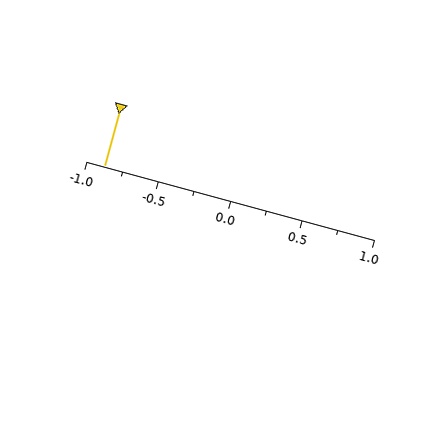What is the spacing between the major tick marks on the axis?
The major ticks are spaced 0.5 apart.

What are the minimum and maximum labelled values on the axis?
The axis runs from -1.0 to 1.0.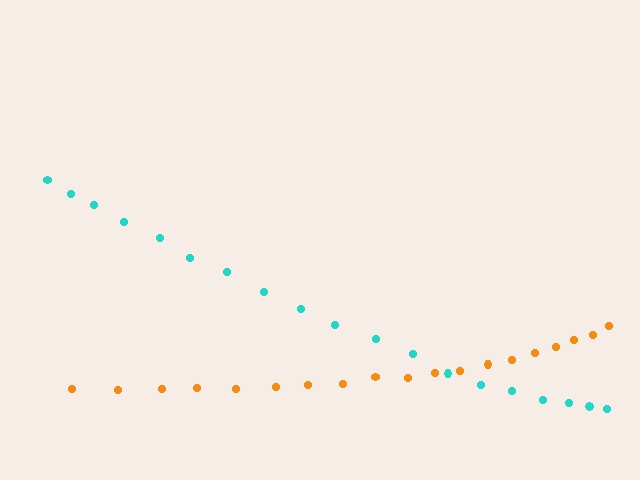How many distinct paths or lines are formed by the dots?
There are 2 distinct paths.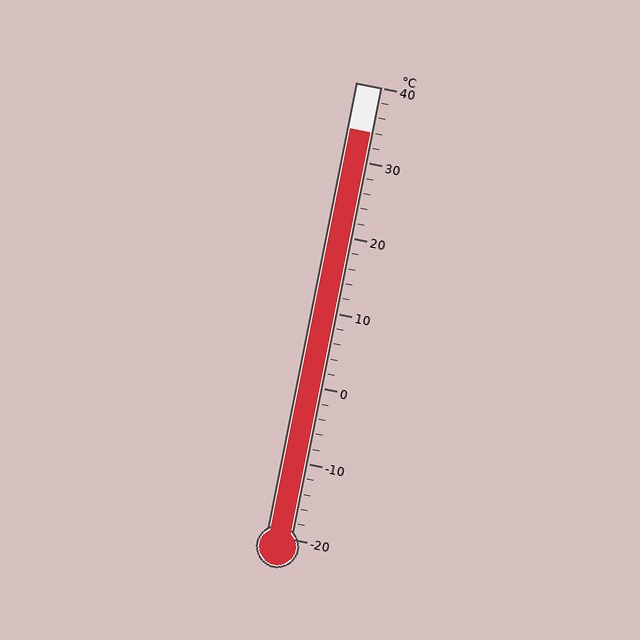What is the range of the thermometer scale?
The thermometer scale ranges from -20°C to 40°C.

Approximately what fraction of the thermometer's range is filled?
The thermometer is filled to approximately 90% of its range.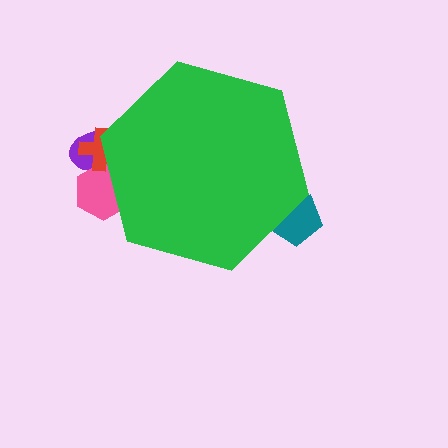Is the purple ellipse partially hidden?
Yes, the purple ellipse is partially hidden behind the green hexagon.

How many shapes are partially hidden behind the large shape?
4 shapes are partially hidden.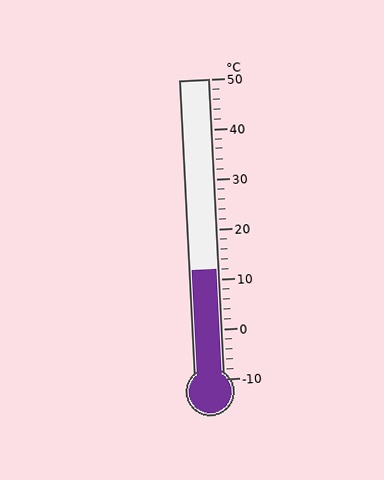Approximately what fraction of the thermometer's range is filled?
The thermometer is filled to approximately 35% of its range.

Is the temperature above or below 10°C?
The temperature is above 10°C.